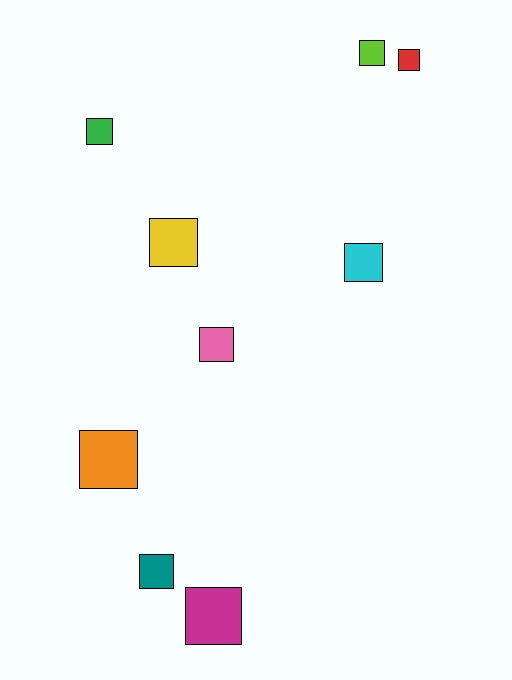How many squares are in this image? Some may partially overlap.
There are 9 squares.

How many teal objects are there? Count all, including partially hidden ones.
There is 1 teal object.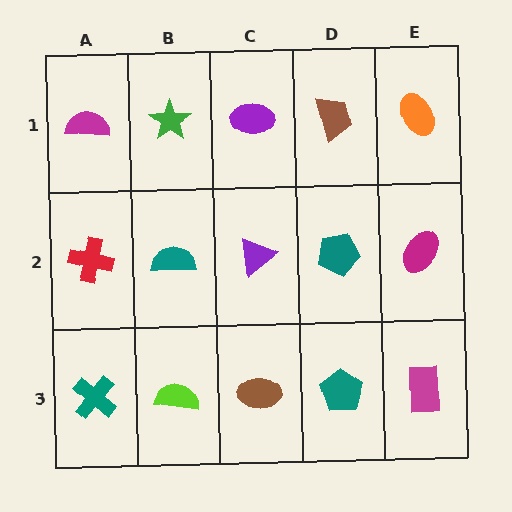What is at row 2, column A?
A red cross.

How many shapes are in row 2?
5 shapes.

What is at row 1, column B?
A green star.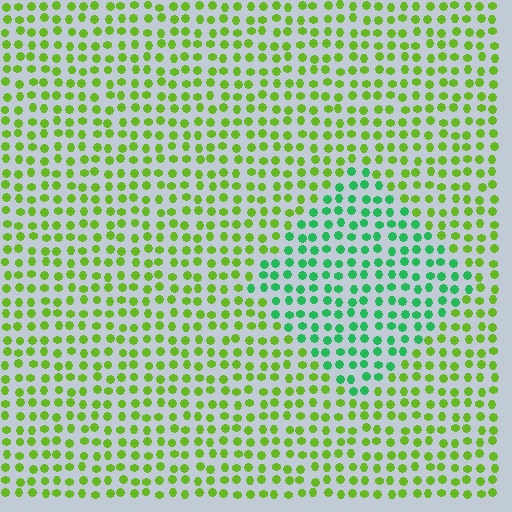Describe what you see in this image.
The image is filled with small lime elements in a uniform arrangement. A diamond-shaped region is visible where the elements are tinted to a slightly different hue, forming a subtle color boundary.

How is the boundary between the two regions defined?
The boundary is defined purely by a slight shift in hue (about 48 degrees). Spacing, size, and orientation are identical on both sides.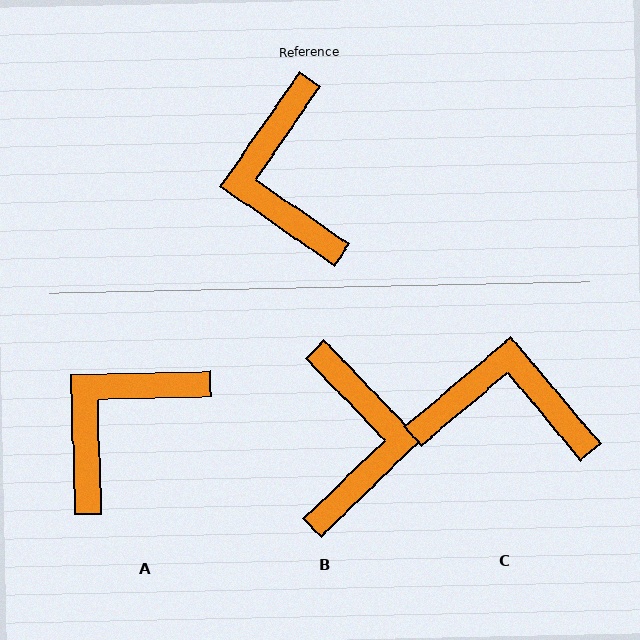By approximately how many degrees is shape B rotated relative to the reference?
Approximately 169 degrees counter-clockwise.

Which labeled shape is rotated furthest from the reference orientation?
B, about 169 degrees away.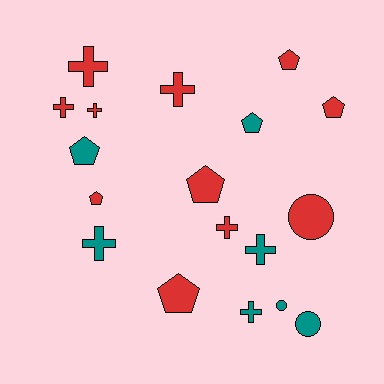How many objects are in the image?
There are 18 objects.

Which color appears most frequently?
Red, with 11 objects.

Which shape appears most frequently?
Cross, with 8 objects.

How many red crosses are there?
There are 5 red crosses.